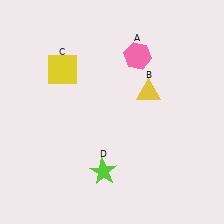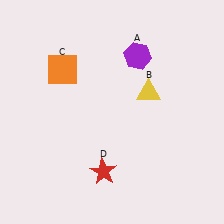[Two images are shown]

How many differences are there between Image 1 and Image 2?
There are 3 differences between the two images.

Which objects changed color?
A changed from pink to purple. C changed from yellow to orange. D changed from lime to red.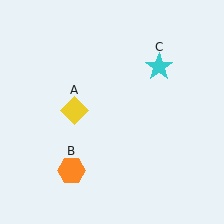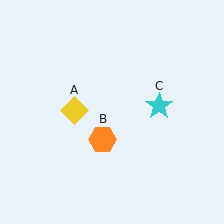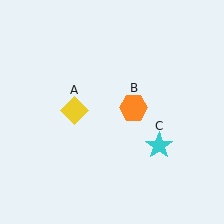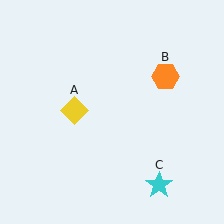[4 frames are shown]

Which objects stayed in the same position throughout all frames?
Yellow diamond (object A) remained stationary.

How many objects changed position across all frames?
2 objects changed position: orange hexagon (object B), cyan star (object C).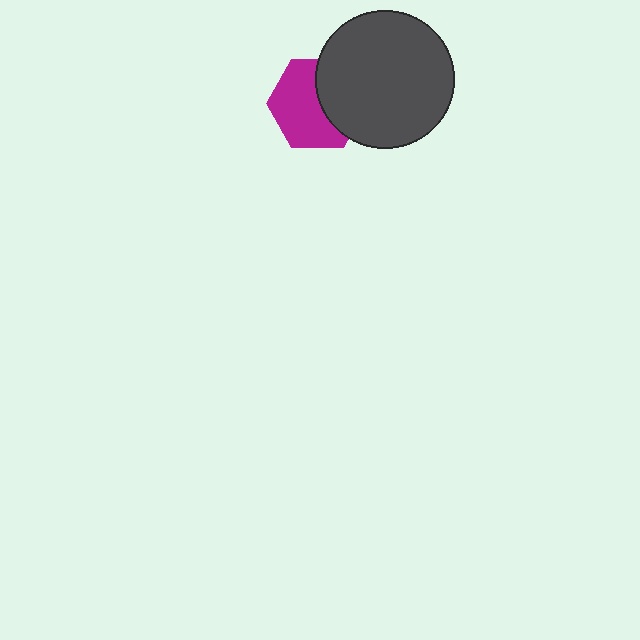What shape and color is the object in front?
The object in front is a dark gray circle.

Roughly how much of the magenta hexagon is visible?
About half of it is visible (roughly 60%).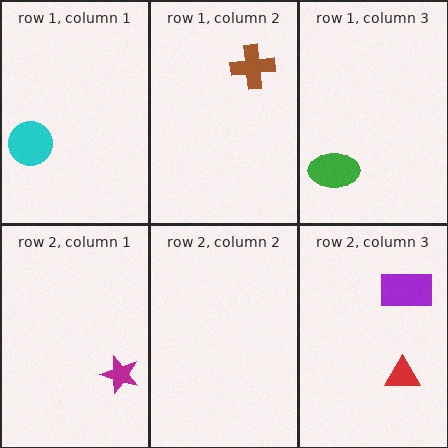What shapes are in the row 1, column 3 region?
The green ellipse.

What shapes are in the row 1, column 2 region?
The brown cross.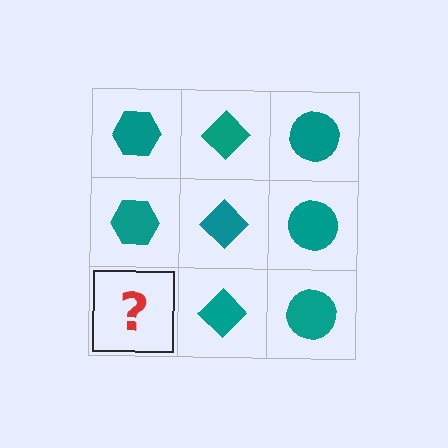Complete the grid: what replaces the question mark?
The question mark should be replaced with a teal hexagon.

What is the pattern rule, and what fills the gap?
The rule is that each column has a consistent shape. The gap should be filled with a teal hexagon.